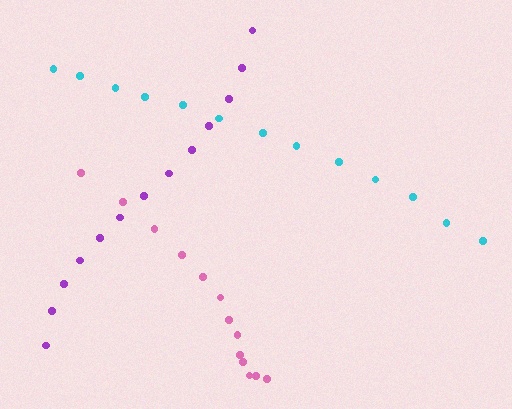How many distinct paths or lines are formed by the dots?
There are 3 distinct paths.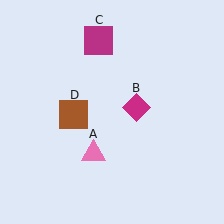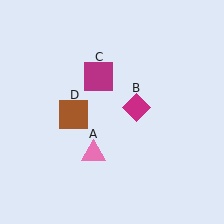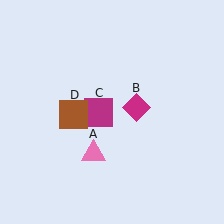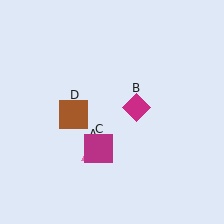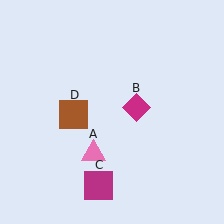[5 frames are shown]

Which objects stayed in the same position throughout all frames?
Pink triangle (object A) and magenta diamond (object B) and brown square (object D) remained stationary.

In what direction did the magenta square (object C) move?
The magenta square (object C) moved down.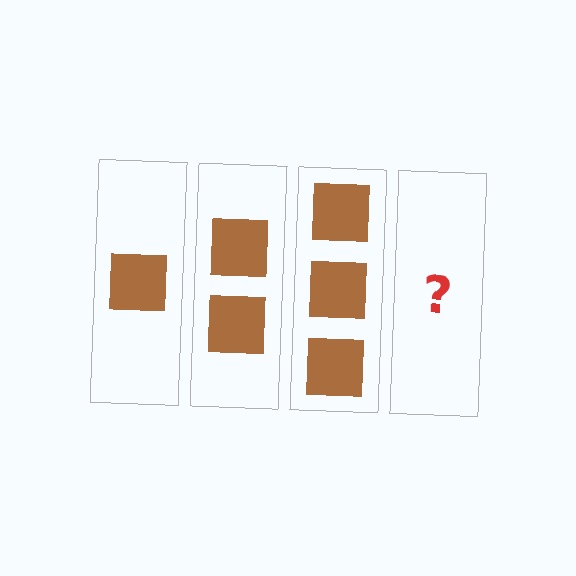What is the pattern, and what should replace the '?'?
The pattern is that each step adds one more square. The '?' should be 4 squares.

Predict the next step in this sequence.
The next step is 4 squares.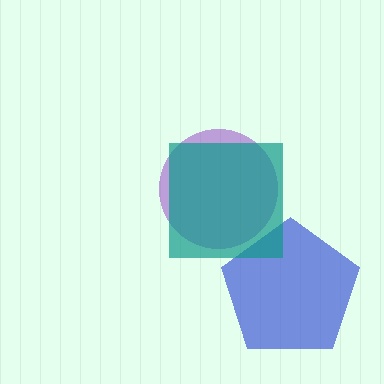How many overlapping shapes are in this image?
There are 3 overlapping shapes in the image.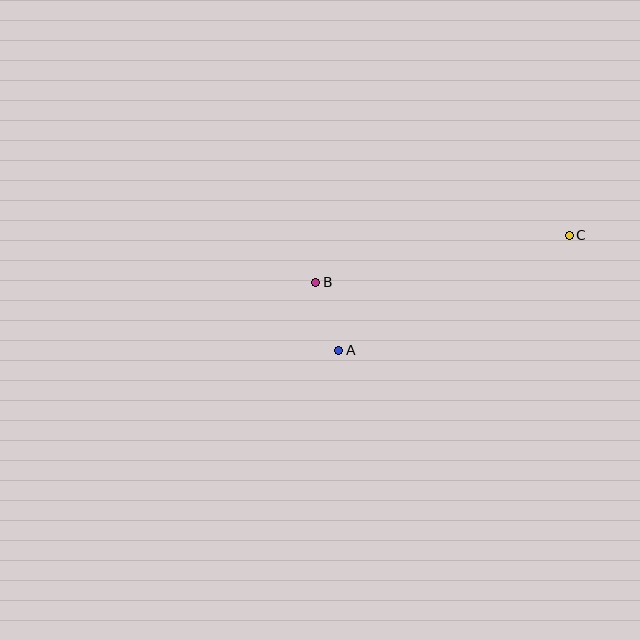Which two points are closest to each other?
Points A and B are closest to each other.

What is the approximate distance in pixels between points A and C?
The distance between A and C is approximately 257 pixels.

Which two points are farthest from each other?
Points B and C are farthest from each other.